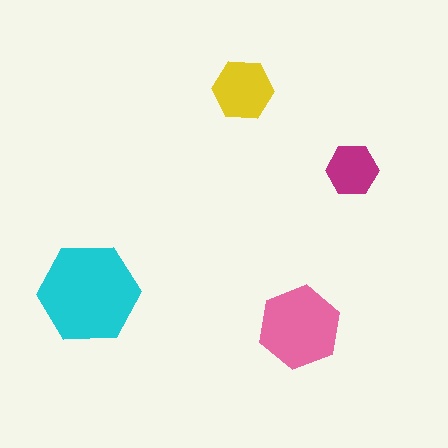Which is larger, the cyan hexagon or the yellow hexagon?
The cyan one.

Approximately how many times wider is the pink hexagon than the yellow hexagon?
About 1.5 times wider.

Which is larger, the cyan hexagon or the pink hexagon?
The cyan one.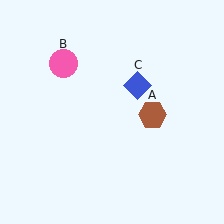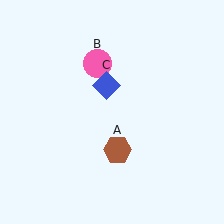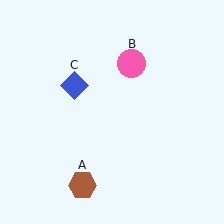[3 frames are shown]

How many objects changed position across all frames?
3 objects changed position: brown hexagon (object A), pink circle (object B), blue diamond (object C).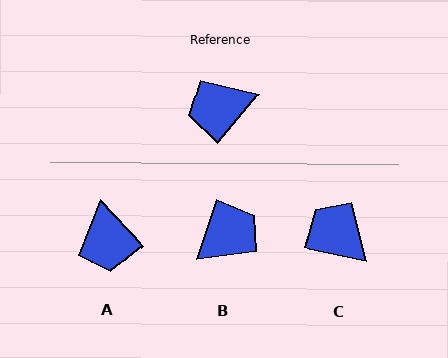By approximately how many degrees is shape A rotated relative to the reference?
Approximately 83 degrees counter-clockwise.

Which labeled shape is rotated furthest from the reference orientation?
B, about 159 degrees away.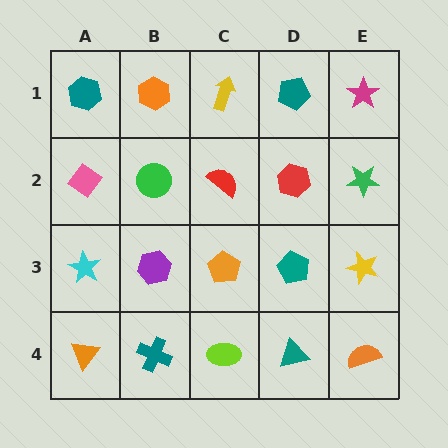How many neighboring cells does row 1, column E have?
2.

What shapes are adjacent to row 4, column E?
A yellow star (row 3, column E), a teal triangle (row 4, column D).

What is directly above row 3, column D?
A red hexagon.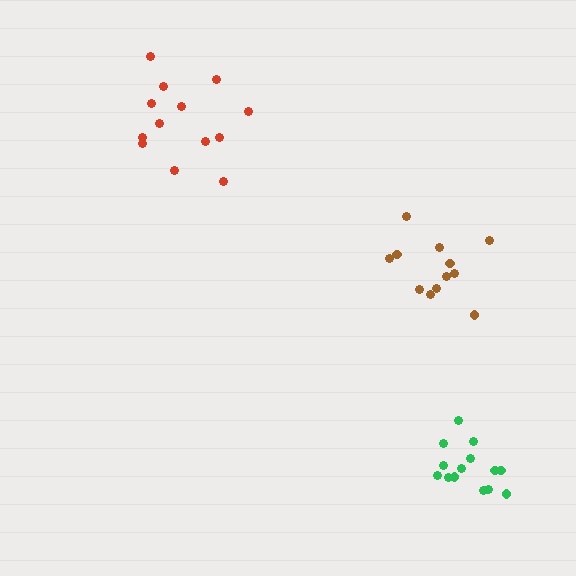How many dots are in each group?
Group 1: 14 dots, Group 2: 12 dots, Group 3: 13 dots (39 total).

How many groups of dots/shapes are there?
There are 3 groups.